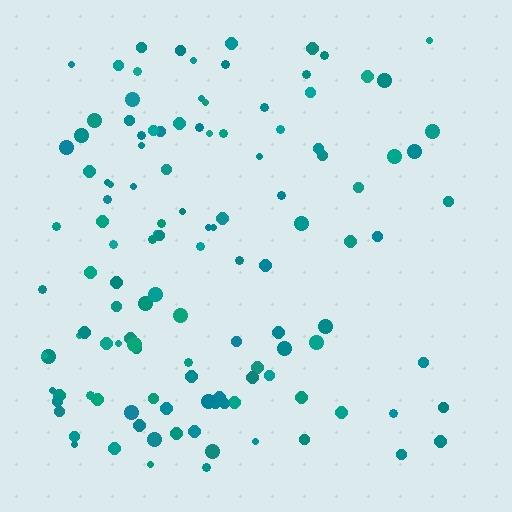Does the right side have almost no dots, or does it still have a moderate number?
Still a moderate number, just noticeably fewer than the left.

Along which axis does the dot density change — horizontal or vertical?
Horizontal.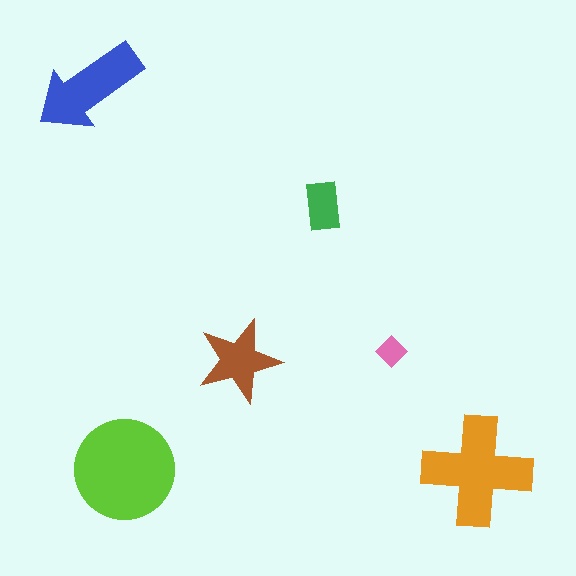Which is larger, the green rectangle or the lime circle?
The lime circle.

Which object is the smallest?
The pink diamond.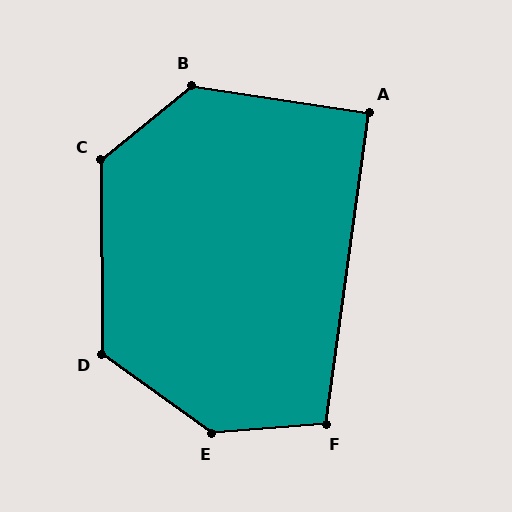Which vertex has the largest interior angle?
E, at approximately 140 degrees.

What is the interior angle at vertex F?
Approximately 102 degrees (obtuse).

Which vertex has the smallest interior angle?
A, at approximately 91 degrees.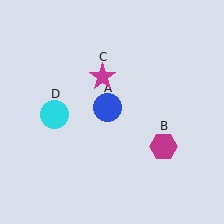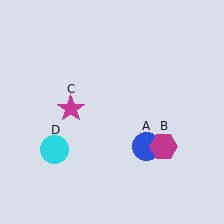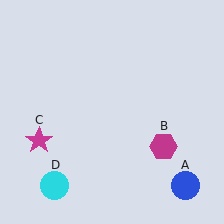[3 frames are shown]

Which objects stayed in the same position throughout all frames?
Magenta hexagon (object B) remained stationary.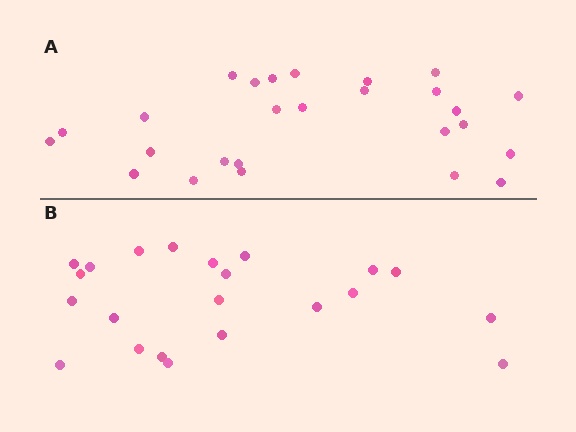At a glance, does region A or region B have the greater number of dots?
Region A (the top region) has more dots.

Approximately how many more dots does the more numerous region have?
Region A has about 4 more dots than region B.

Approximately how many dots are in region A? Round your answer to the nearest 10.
About 30 dots. (The exact count is 26, which rounds to 30.)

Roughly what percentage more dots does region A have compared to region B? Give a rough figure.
About 20% more.